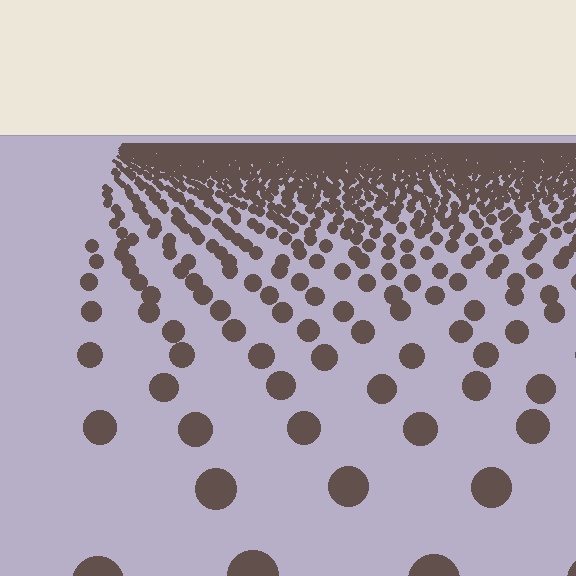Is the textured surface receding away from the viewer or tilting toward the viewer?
The surface is receding away from the viewer. Texture elements get smaller and denser toward the top.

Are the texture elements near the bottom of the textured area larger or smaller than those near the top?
Larger. Near the bottom, elements are closer to the viewer and appear at a bigger on-screen size.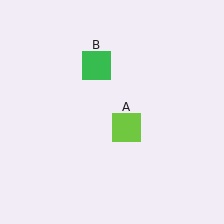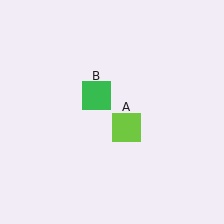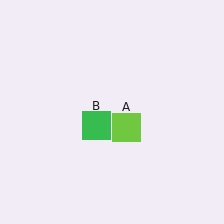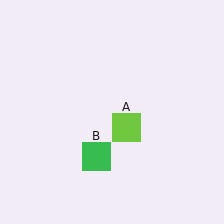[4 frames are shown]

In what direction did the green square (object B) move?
The green square (object B) moved down.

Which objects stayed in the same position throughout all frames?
Lime square (object A) remained stationary.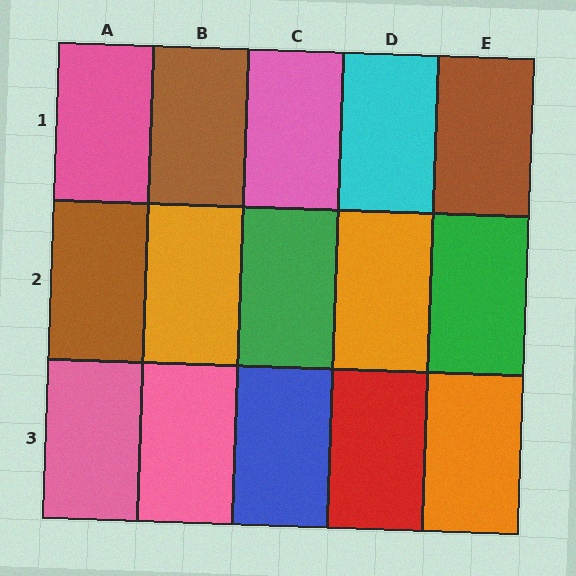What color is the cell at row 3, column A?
Pink.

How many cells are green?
2 cells are green.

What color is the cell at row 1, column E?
Brown.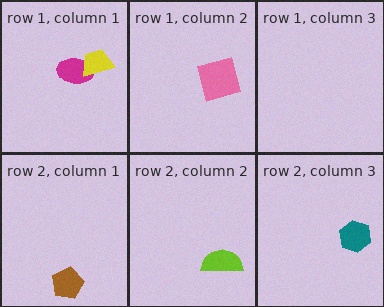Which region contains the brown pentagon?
The row 2, column 1 region.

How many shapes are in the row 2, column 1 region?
1.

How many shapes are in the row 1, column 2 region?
1.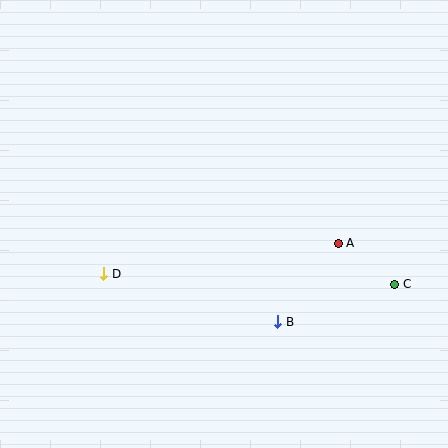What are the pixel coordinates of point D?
Point D is at (104, 274).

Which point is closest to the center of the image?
Point B at (278, 322) is closest to the center.